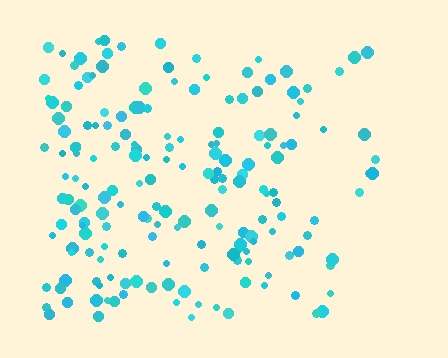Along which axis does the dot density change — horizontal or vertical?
Horizontal.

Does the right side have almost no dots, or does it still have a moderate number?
Still a moderate number, just noticeably fewer than the left.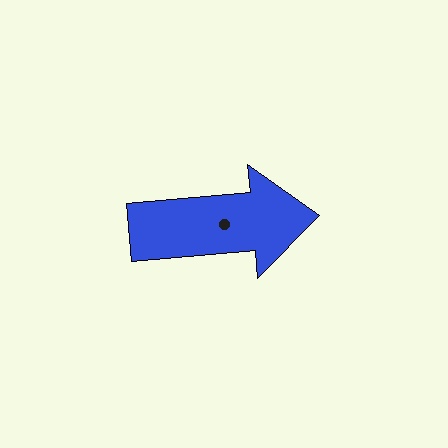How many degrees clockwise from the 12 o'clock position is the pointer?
Approximately 85 degrees.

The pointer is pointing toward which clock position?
Roughly 3 o'clock.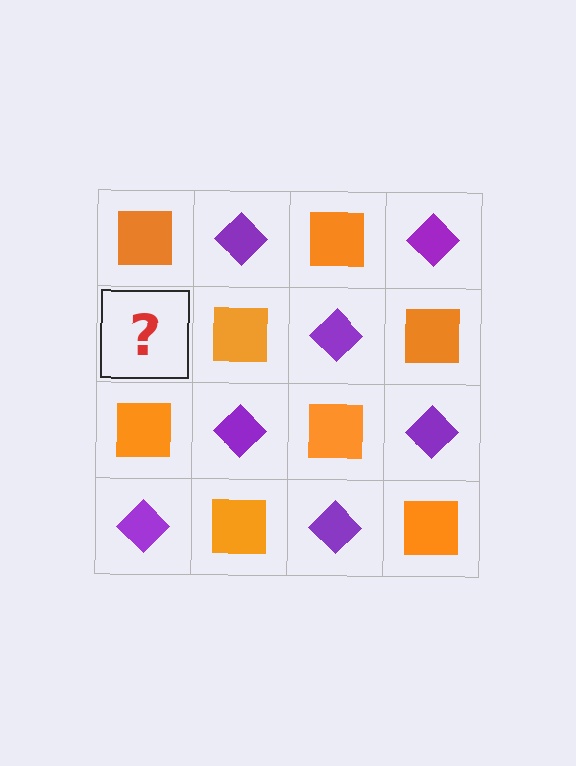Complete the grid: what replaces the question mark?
The question mark should be replaced with a purple diamond.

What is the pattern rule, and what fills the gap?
The rule is that it alternates orange square and purple diamond in a checkerboard pattern. The gap should be filled with a purple diamond.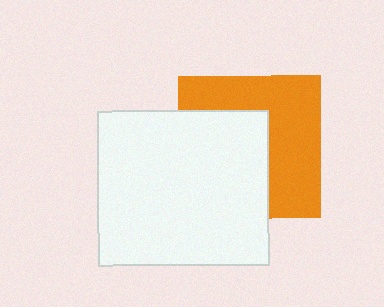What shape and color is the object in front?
The object in front is a white rectangle.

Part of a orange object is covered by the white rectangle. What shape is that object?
It is a square.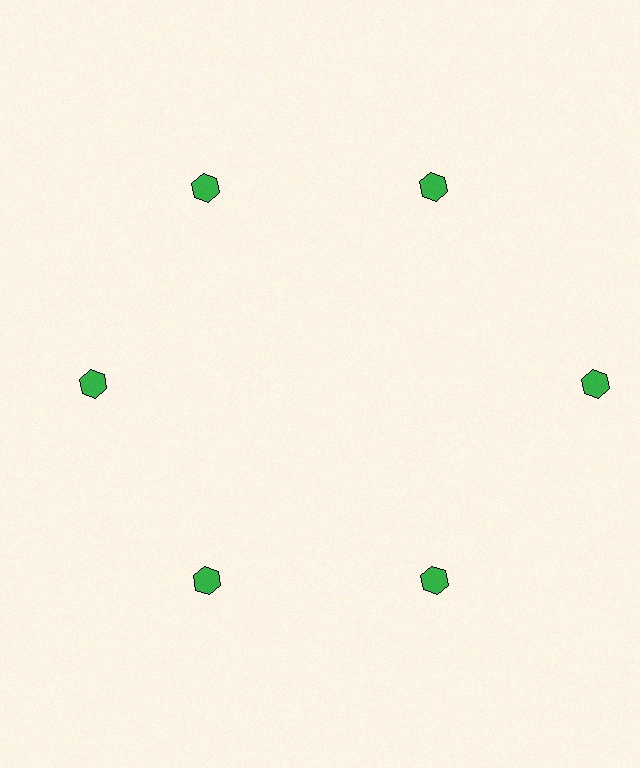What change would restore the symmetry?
The symmetry would be restored by moving it inward, back onto the ring so that all 6 hexagons sit at equal angles and equal distance from the center.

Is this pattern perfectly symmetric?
No. The 6 green hexagons are arranged in a ring, but one element near the 3 o'clock position is pushed outward from the center, breaking the 6-fold rotational symmetry.